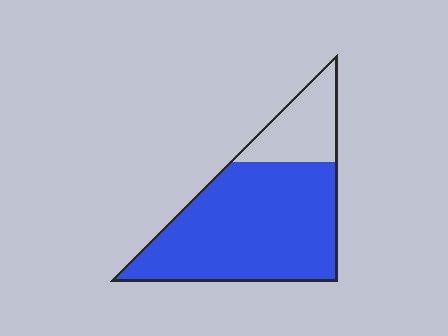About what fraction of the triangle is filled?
About three quarters (3/4).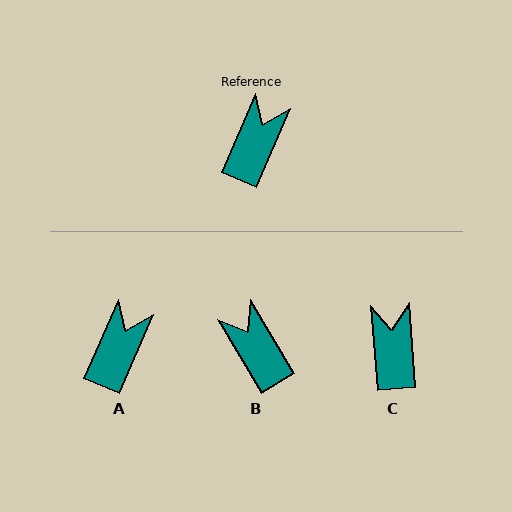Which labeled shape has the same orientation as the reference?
A.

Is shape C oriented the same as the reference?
No, it is off by about 28 degrees.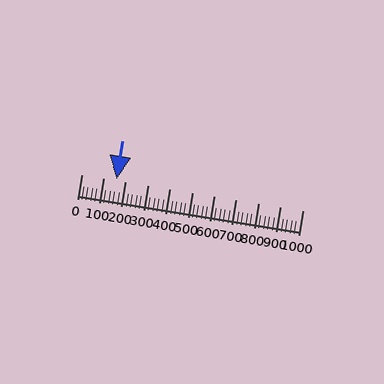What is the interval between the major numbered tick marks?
The major tick marks are spaced 100 units apart.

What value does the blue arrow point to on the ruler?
The blue arrow points to approximately 160.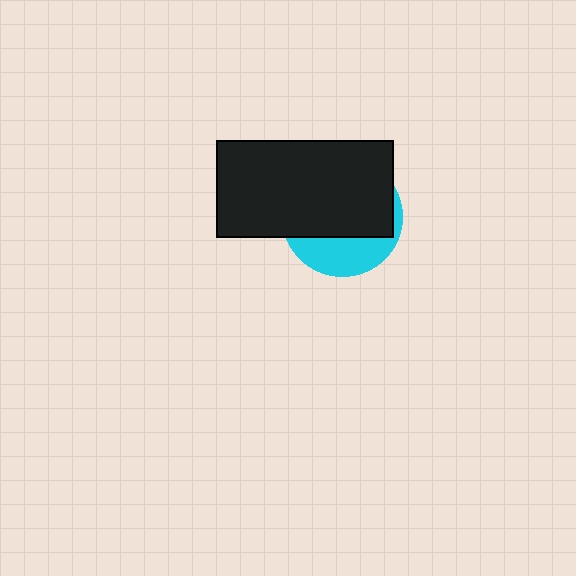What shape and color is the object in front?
The object in front is a black rectangle.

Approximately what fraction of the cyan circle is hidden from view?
Roughly 68% of the cyan circle is hidden behind the black rectangle.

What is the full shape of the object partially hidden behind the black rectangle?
The partially hidden object is a cyan circle.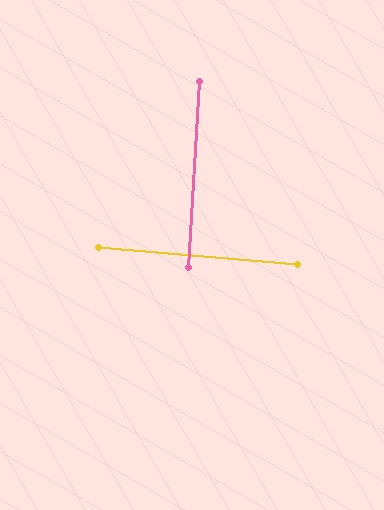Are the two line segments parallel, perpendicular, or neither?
Perpendicular — they meet at approximately 88°.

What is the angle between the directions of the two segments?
Approximately 88 degrees.